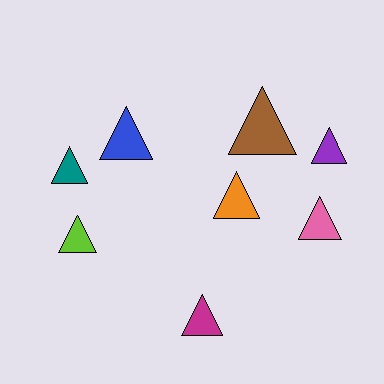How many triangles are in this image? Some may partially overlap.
There are 8 triangles.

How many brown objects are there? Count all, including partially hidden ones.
There is 1 brown object.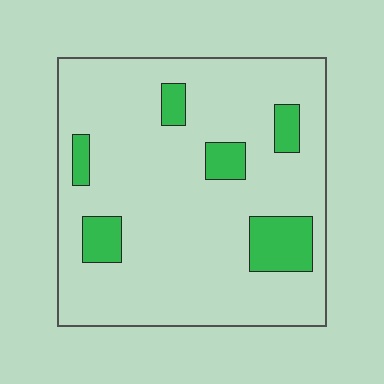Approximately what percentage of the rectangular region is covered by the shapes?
Approximately 15%.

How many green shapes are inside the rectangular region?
6.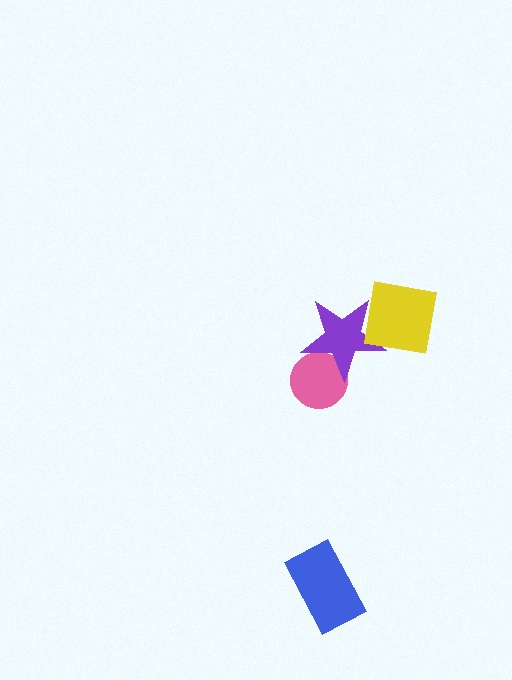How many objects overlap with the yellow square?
1 object overlaps with the yellow square.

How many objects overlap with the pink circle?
1 object overlaps with the pink circle.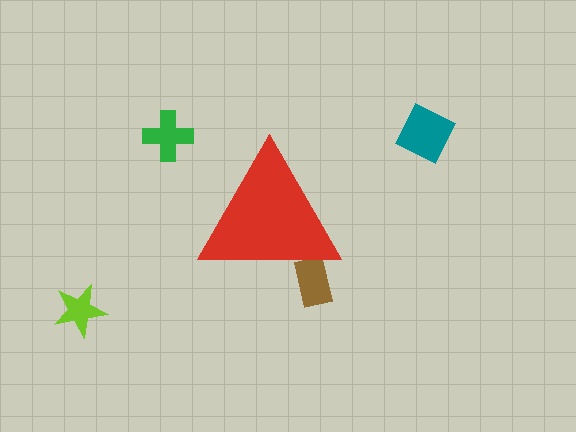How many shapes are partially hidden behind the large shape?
1 shape is partially hidden.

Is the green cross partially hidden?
No, the green cross is fully visible.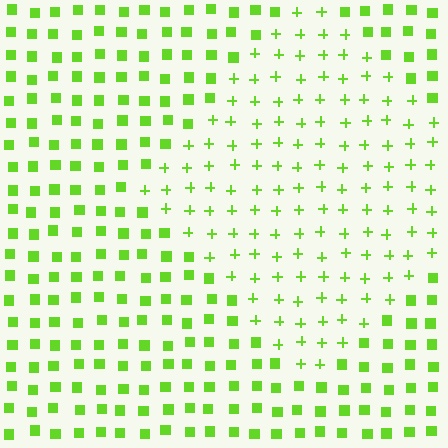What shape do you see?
I see a diamond.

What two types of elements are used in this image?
The image uses plus signs inside the diamond region and squares outside it.